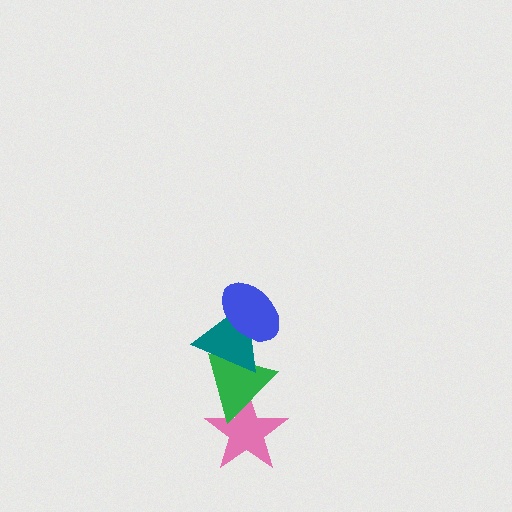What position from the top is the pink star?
The pink star is 4th from the top.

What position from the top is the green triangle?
The green triangle is 3rd from the top.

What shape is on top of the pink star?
The green triangle is on top of the pink star.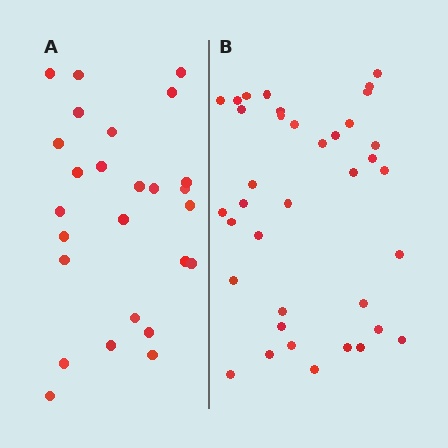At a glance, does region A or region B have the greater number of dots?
Region B (the right region) has more dots.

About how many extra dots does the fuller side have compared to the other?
Region B has roughly 12 or so more dots than region A.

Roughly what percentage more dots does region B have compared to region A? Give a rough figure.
About 40% more.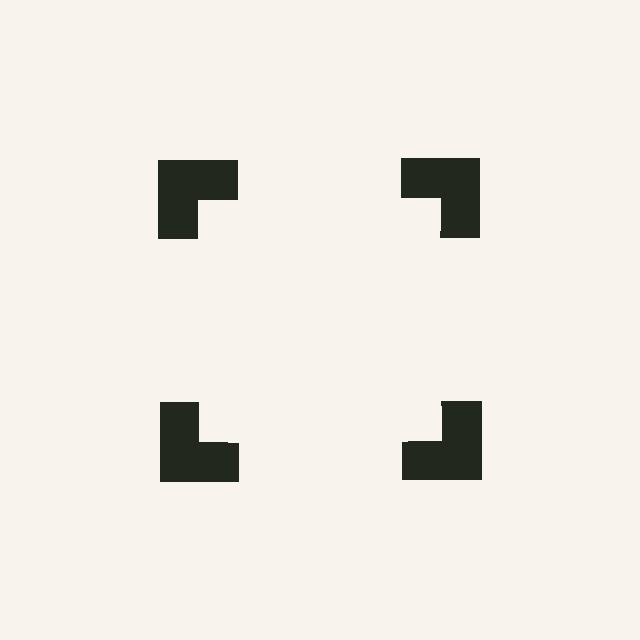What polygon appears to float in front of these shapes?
An illusory square — its edges are inferred from the aligned wedge cuts in the notched squares, not physically drawn.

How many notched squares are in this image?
There are 4 — one at each vertex of the illusory square.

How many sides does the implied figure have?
4 sides.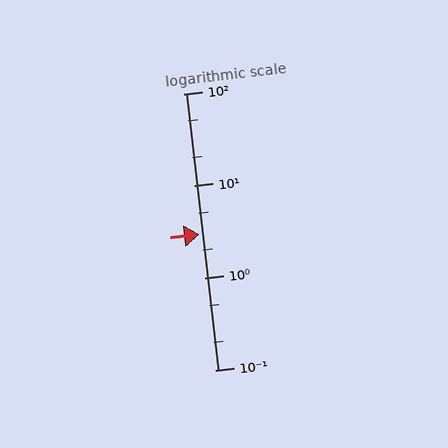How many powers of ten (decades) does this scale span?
The scale spans 3 decades, from 0.1 to 100.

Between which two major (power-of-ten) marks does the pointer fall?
The pointer is between 1 and 10.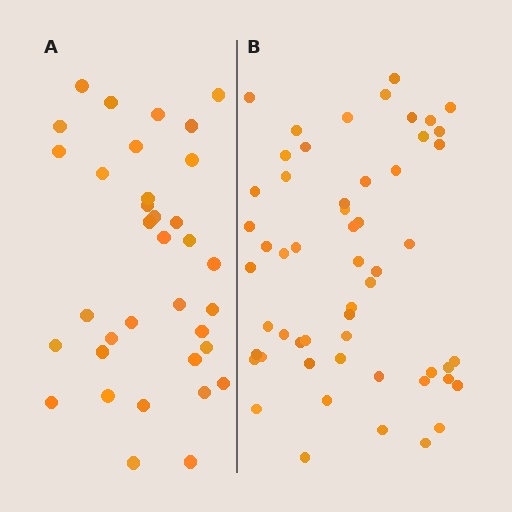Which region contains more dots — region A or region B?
Region B (the right region) has more dots.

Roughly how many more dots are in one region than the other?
Region B has approximately 20 more dots than region A.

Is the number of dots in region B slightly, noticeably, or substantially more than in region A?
Region B has substantially more. The ratio is roughly 1.6 to 1.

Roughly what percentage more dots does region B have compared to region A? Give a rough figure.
About 55% more.